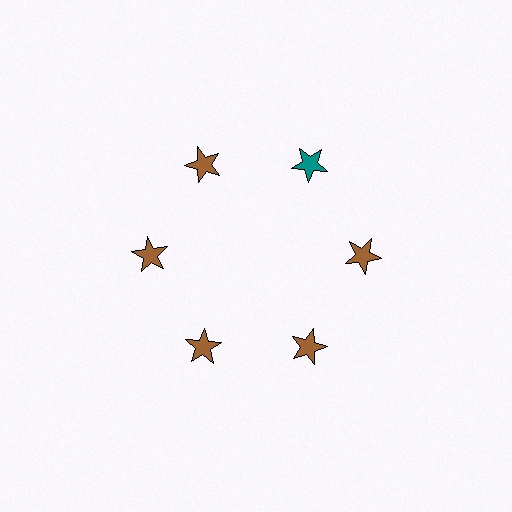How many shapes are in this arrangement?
There are 6 shapes arranged in a ring pattern.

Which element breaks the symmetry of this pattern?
The teal star at roughly the 1 o'clock position breaks the symmetry. All other shapes are brown stars.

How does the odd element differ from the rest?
It has a different color: teal instead of brown.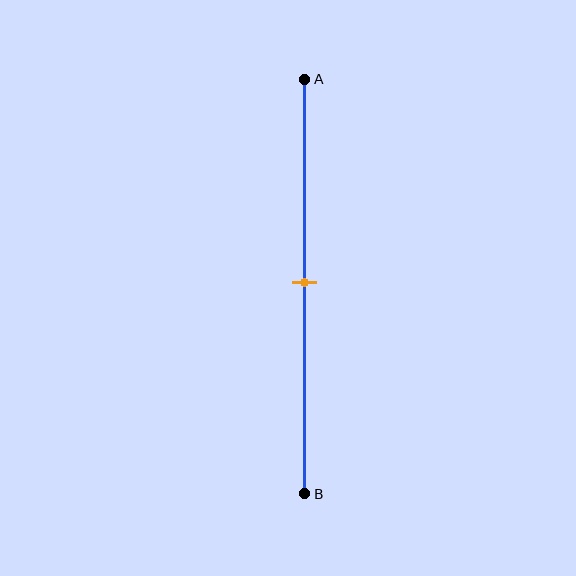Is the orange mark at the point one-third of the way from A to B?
No, the mark is at about 50% from A, not at the 33% one-third point.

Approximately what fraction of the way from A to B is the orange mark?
The orange mark is approximately 50% of the way from A to B.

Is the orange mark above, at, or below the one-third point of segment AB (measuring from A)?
The orange mark is below the one-third point of segment AB.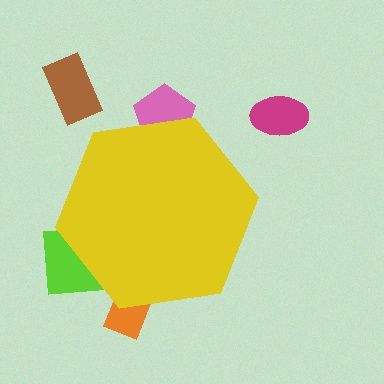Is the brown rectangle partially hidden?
No, the brown rectangle is fully visible.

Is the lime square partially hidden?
Yes, the lime square is partially hidden behind the yellow hexagon.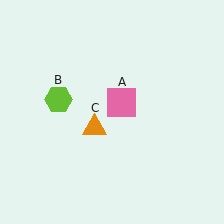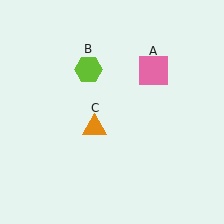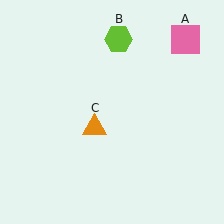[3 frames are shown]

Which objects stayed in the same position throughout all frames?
Orange triangle (object C) remained stationary.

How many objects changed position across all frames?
2 objects changed position: pink square (object A), lime hexagon (object B).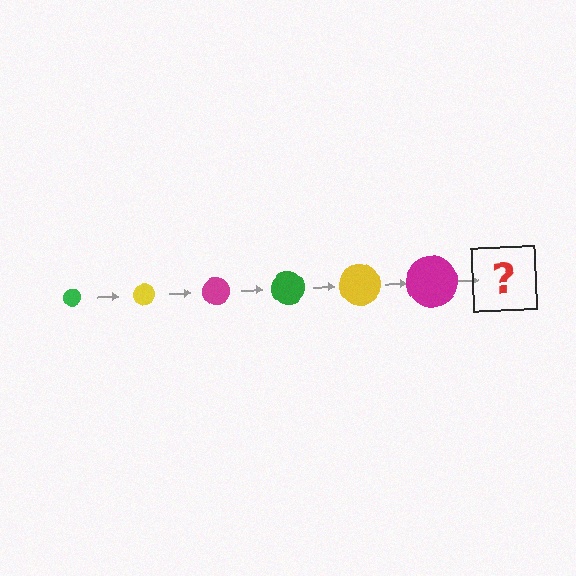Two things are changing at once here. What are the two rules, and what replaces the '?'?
The two rules are that the circle grows larger each step and the color cycles through green, yellow, and magenta. The '?' should be a green circle, larger than the previous one.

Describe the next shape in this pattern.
It should be a green circle, larger than the previous one.